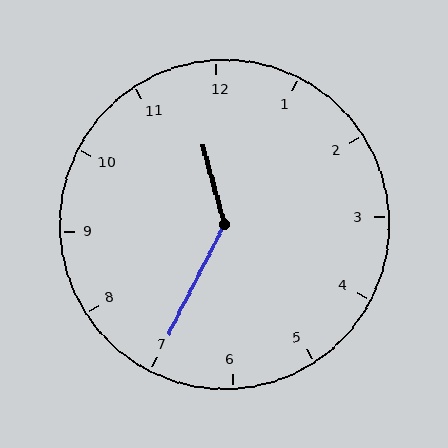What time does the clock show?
11:35.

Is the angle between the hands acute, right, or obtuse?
It is obtuse.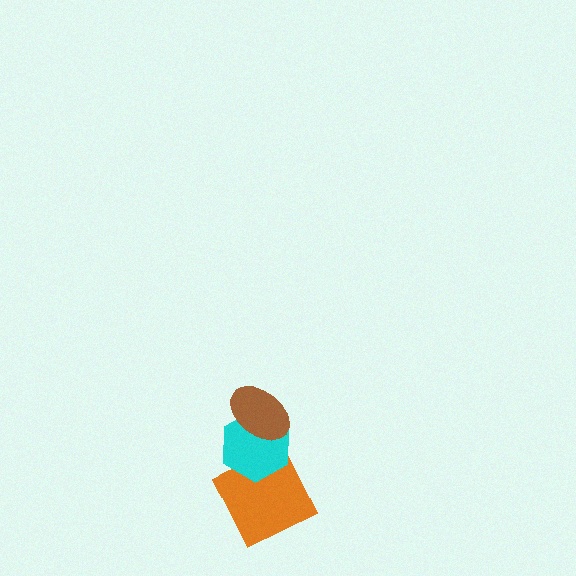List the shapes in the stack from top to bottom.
From top to bottom: the brown ellipse, the cyan hexagon, the orange square.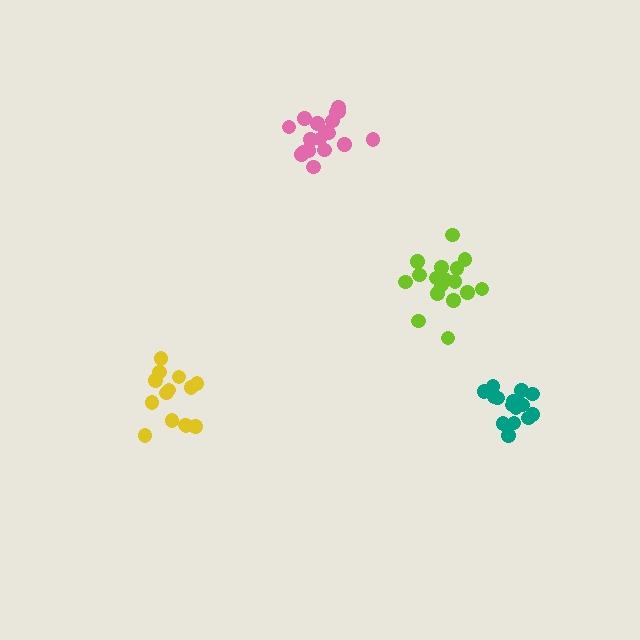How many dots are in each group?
Group 1: 14 dots, Group 2: 15 dots, Group 3: 18 dots, Group 4: 17 dots (64 total).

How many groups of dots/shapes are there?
There are 4 groups.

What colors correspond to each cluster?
The clusters are colored: yellow, teal, pink, lime.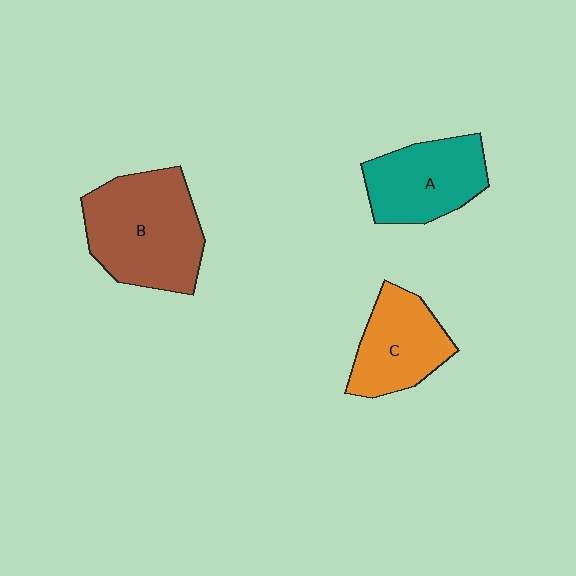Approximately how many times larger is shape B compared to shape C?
Approximately 1.5 times.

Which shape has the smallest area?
Shape C (orange).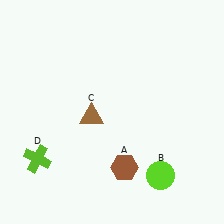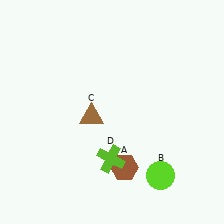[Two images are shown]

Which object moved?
The lime cross (D) moved right.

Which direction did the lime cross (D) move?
The lime cross (D) moved right.